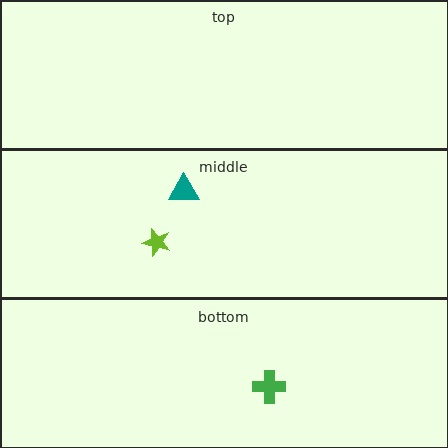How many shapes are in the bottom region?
1.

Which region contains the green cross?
The bottom region.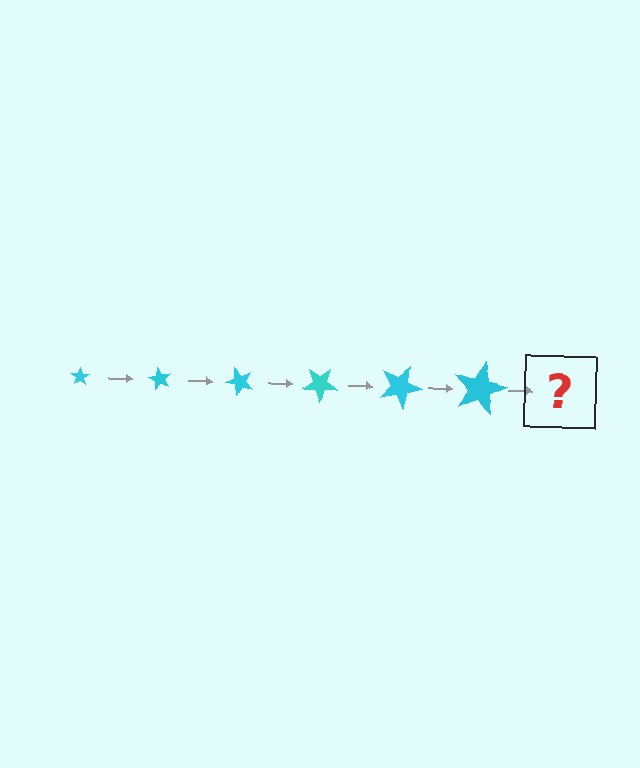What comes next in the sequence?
The next element should be a star, larger than the previous one and rotated 360 degrees from the start.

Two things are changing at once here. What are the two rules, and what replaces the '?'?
The two rules are that the star grows larger each step and it rotates 60 degrees each step. The '?' should be a star, larger than the previous one and rotated 360 degrees from the start.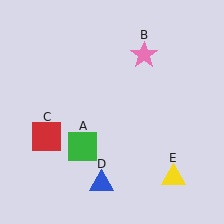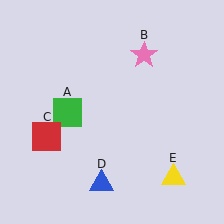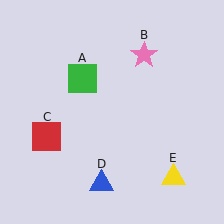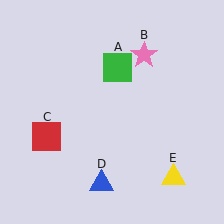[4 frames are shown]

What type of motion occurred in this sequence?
The green square (object A) rotated clockwise around the center of the scene.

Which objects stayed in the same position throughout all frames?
Pink star (object B) and red square (object C) and blue triangle (object D) and yellow triangle (object E) remained stationary.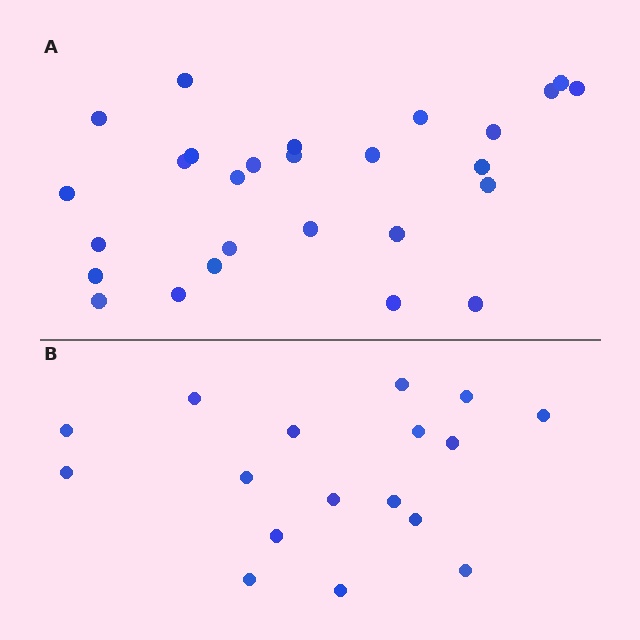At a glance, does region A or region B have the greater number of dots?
Region A (the top region) has more dots.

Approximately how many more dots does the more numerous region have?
Region A has roughly 10 or so more dots than region B.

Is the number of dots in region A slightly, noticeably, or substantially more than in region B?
Region A has substantially more. The ratio is roughly 1.6 to 1.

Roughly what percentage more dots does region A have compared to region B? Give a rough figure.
About 60% more.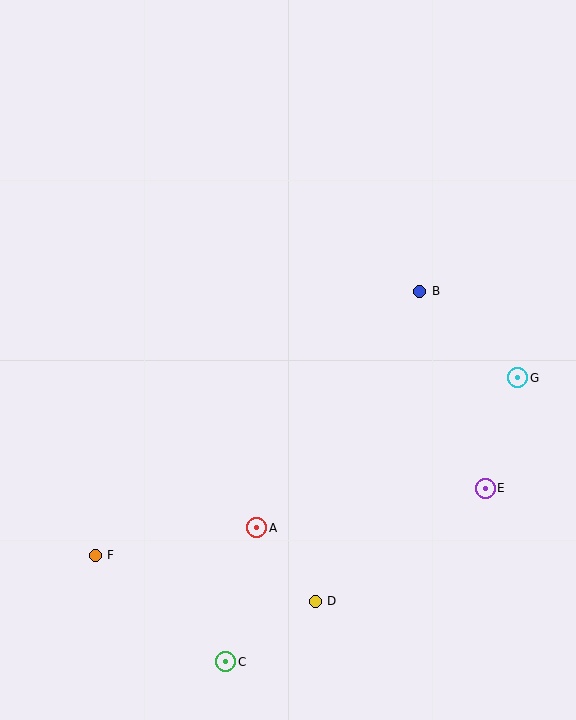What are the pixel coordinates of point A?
Point A is at (257, 528).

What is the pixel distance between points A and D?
The distance between A and D is 94 pixels.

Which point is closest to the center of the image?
Point B at (420, 291) is closest to the center.